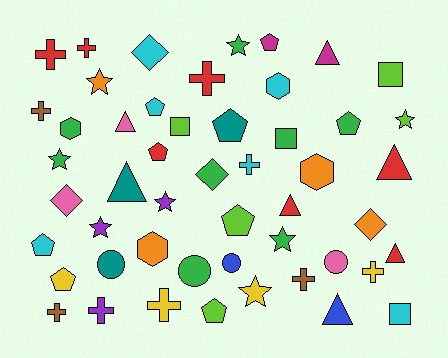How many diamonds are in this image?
There are 4 diamonds.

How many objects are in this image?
There are 50 objects.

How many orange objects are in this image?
There are 4 orange objects.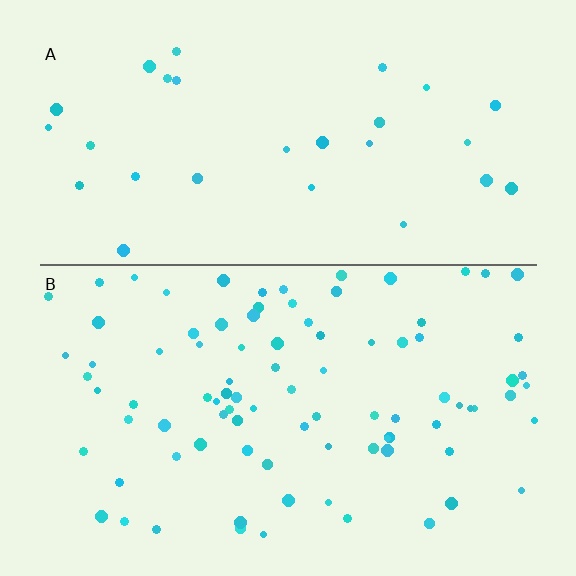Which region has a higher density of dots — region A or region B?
B (the bottom).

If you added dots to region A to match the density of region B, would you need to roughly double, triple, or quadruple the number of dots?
Approximately triple.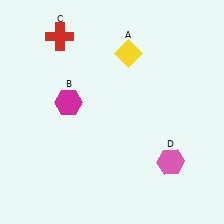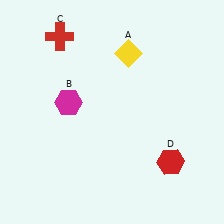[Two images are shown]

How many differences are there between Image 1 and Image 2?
There is 1 difference between the two images.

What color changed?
The hexagon (D) changed from pink in Image 1 to red in Image 2.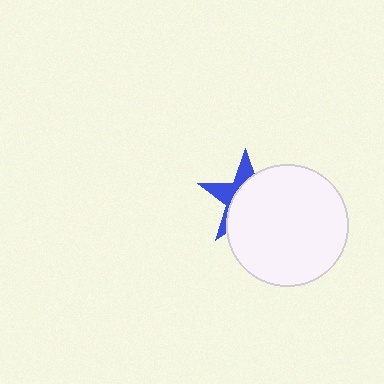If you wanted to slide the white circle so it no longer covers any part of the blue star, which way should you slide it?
Slide it toward the lower-right — that is the most direct way to separate the two shapes.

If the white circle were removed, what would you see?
You would see the complete blue star.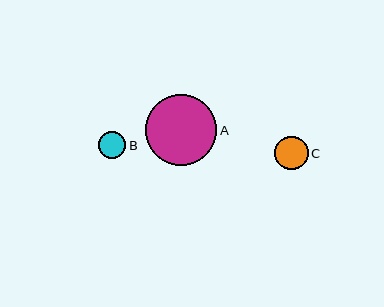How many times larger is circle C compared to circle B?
Circle C is approximately 1.2 times the size of circle B.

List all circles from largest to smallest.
From largest to smallest: A, C, B.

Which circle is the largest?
Circle A is the largest with a size of approximately 71 pixels.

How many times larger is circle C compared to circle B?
Circle C is approximately 1.2 times the size of circle B.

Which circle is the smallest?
Circle B is the smallest with a size of approximately 27 pixels.